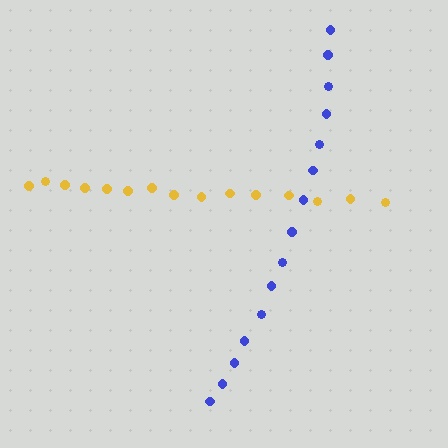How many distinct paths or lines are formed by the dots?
There are 2 distinct paths.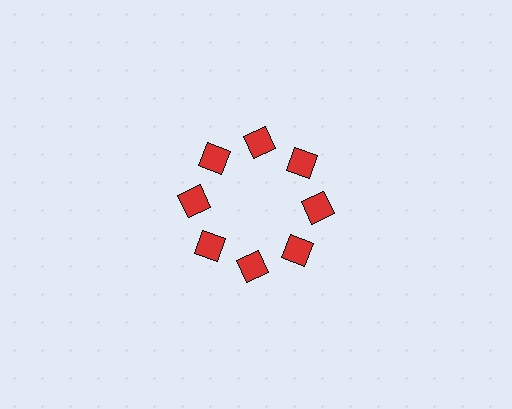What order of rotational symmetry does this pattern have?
This pattern has 8-fold rotational symmetry.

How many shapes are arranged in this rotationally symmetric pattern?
There are 8 shapes, arranged in 8 groups of 1.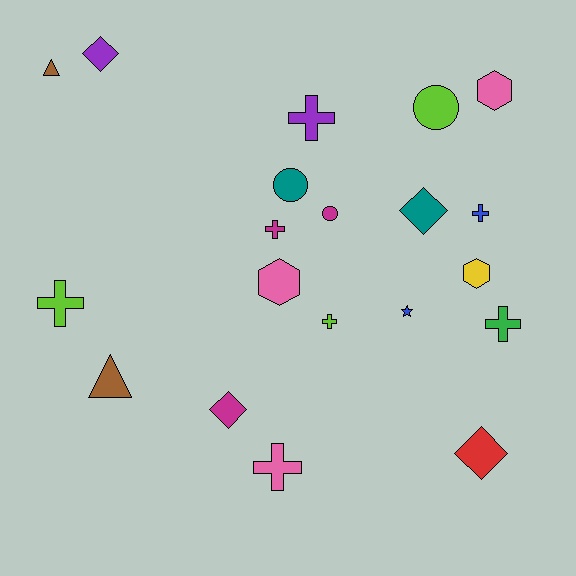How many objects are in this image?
There are 20 objects.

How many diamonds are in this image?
There are 4 diamonds.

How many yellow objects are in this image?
There is 1 yellow object.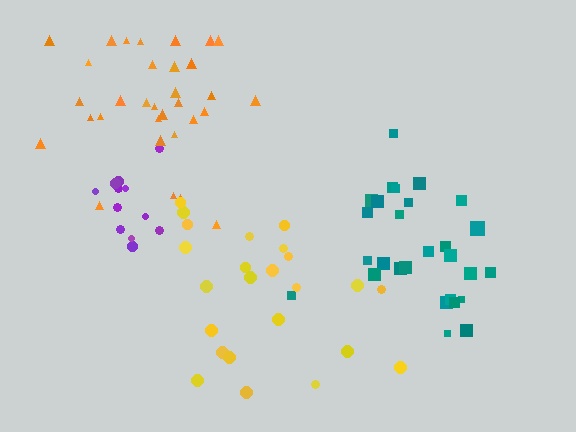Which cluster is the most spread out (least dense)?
Yellow.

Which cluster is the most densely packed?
Purple.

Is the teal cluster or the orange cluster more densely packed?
Orange.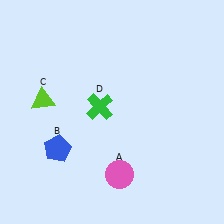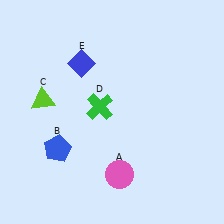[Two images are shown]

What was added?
A blue diamond (E) was added in Image 2.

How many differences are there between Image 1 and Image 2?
There is 1 difference between the two images.